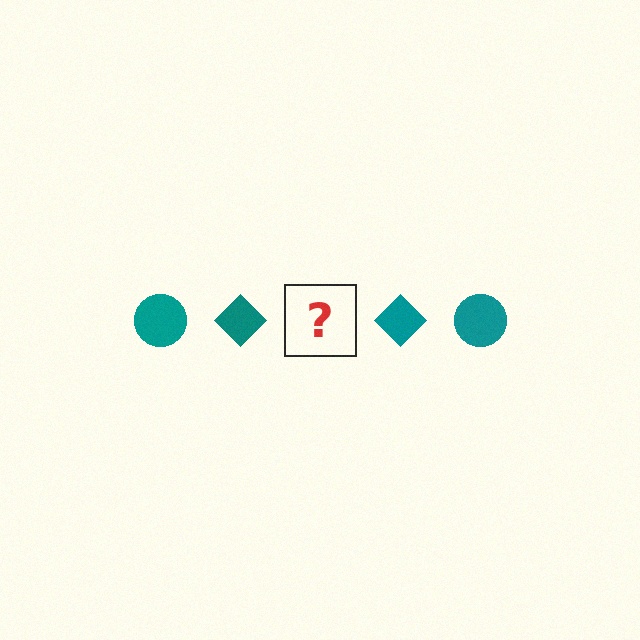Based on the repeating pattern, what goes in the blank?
The blank should be a teal circle.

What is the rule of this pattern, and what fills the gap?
The rule is that the pattern cycles through circle, diamond shapes in teal. The gap should be filled with a teal circle.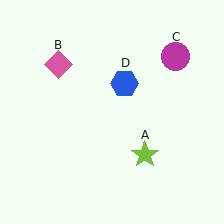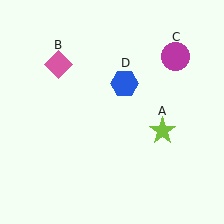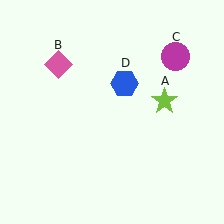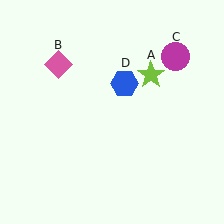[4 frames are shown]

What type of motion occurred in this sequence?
The lime star (object A) rotated counterclockwise around the center of the scene.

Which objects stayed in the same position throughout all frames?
Pink diamond (object B) and magenta circle (object C) and blue hexagon (object D) remained stationary.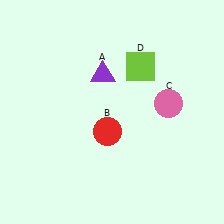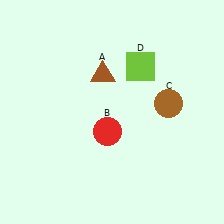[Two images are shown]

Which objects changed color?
A changed from purple to brown. C changed from pink to brown.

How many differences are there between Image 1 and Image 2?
There are 2 differences between the two images.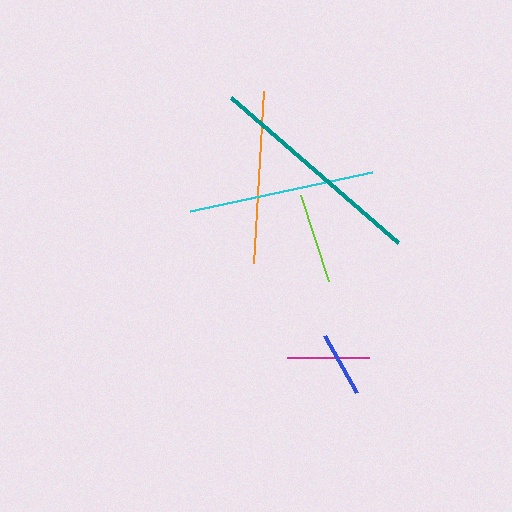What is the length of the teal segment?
The teal segment is approximately 221 pixels long.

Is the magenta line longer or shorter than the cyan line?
The cyan line is longer than the magenta line.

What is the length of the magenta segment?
The magenta segment is approximately 82 pixels long.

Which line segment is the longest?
The teal line is the longest at approximately 221 pixels.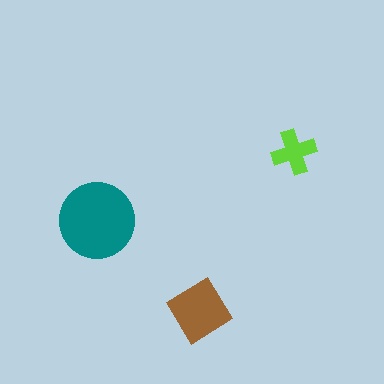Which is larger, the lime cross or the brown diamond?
The brown diamond.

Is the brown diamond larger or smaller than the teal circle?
Smaller.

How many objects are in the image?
There are 3 objects in the image.